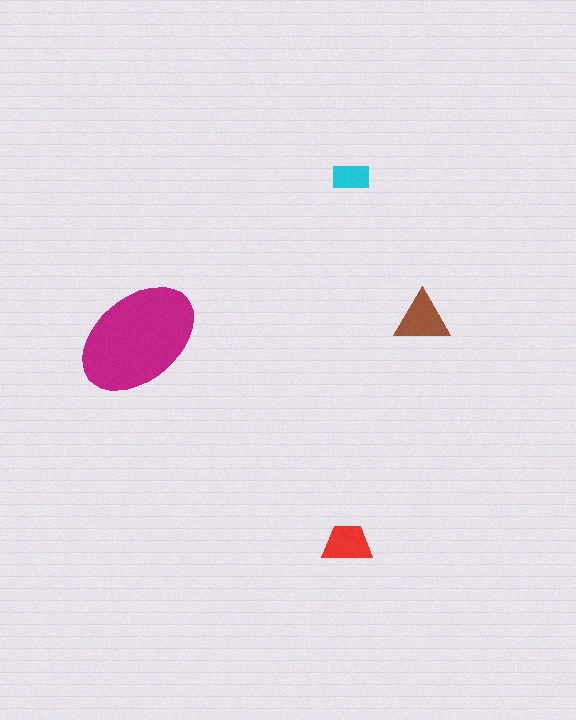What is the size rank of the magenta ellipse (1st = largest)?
1st.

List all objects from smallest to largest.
The cyan rectangle, the red trapezoid, the brown triangle, the magenta ellipse.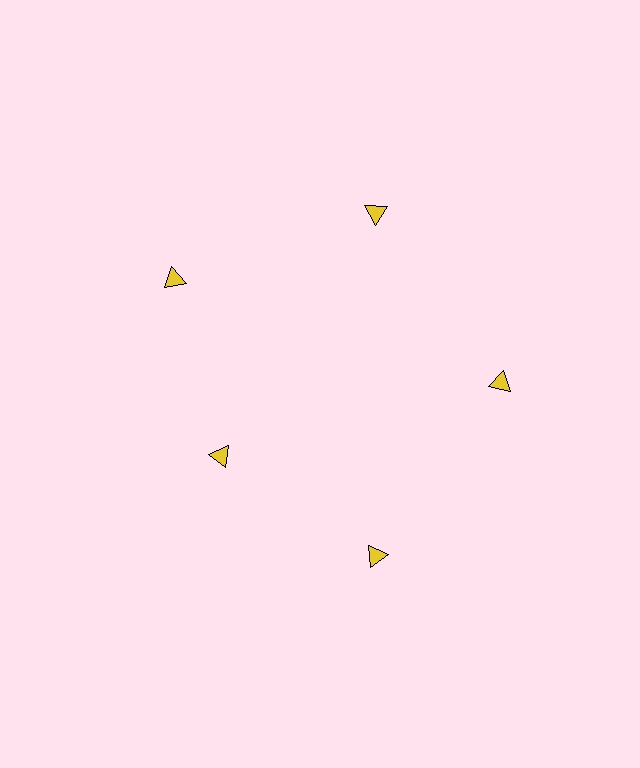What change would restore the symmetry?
The symmetry would be restored by moving it outward, back onto the ring so that all 5 triangles sit at equal angles and equal distance from the center.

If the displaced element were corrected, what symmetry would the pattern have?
It would have 5-fold rotational symmetry — the pattern would map onto itself every 72 degrees.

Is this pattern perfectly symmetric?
No. The 5 yellow triangles are arranged in a ring, but one element near the 8 o'clock position is pulled inward toward the center, breaking the 5-fold rotational symmetry.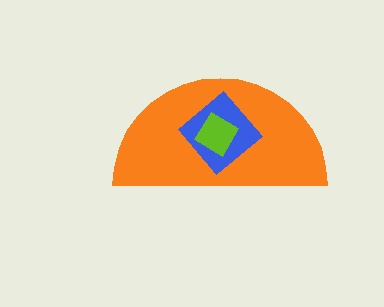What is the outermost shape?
The orange semicircle.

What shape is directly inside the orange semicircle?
The blue diamond.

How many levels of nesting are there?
3.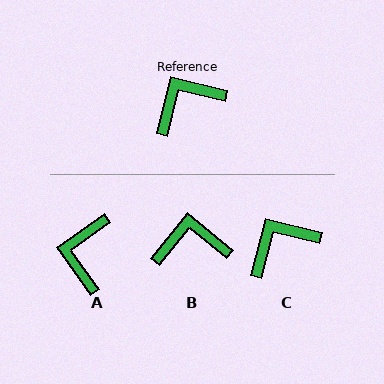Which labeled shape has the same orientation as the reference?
C.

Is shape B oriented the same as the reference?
No, it is off by about 25 degrees.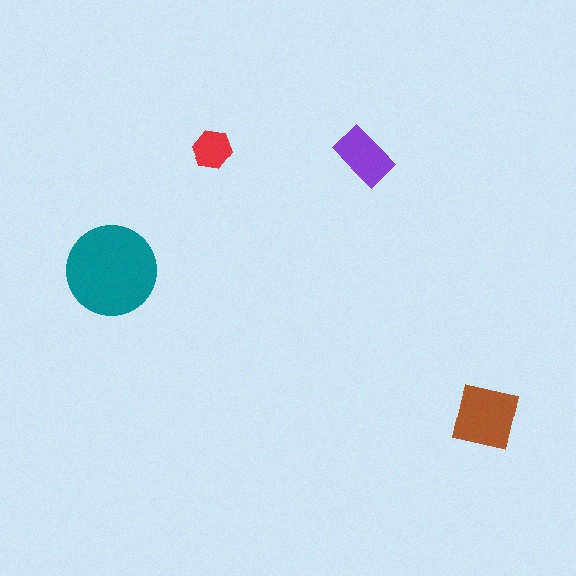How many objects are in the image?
There are 4 objects in the image.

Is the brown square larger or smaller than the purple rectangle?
Larger.